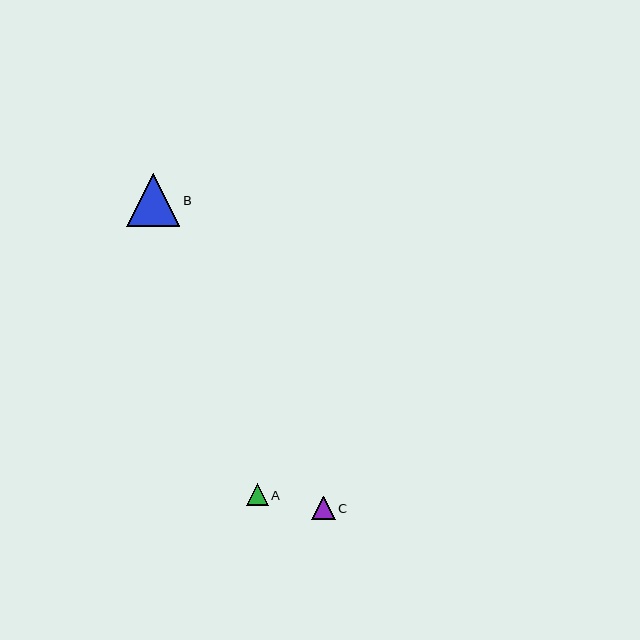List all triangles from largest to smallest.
From largest to smallest: B, C, A.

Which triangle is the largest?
Triangle B is the largest with a size of approximately 53 pixels.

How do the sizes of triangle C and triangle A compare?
Triangle C and triangle A are approximately the same size.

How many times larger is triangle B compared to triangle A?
Triangle B is approximately 2.4 times the size of triangle A.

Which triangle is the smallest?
Triangle A is the smallest with a size of approximately 22 pixels.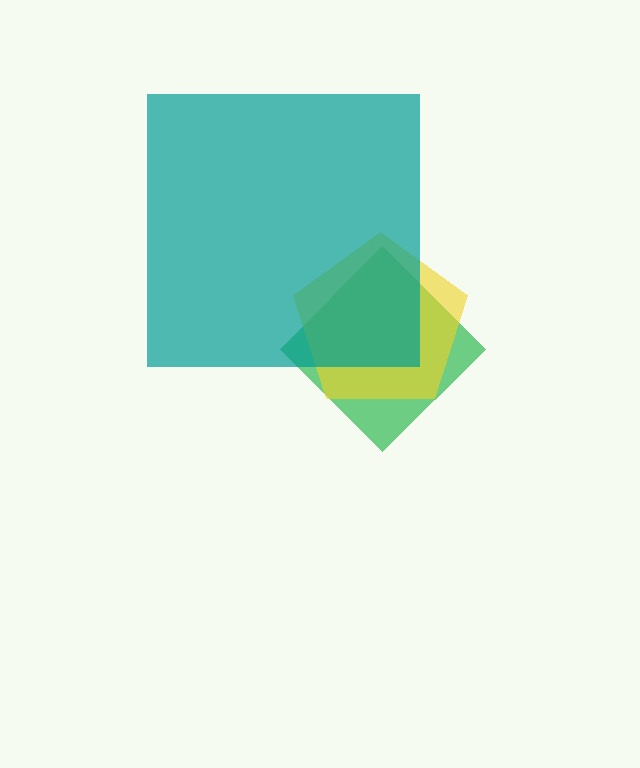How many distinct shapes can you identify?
There are 3 distinct shapes: a green diamond, a yellow pentagon, a teal square.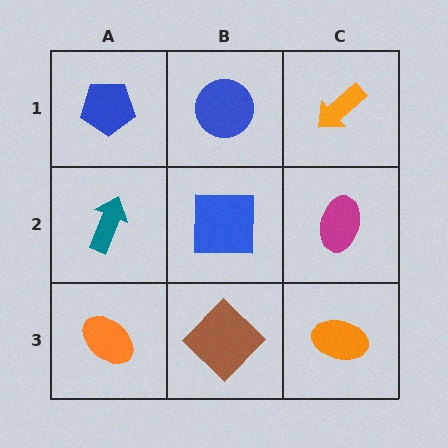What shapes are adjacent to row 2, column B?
A blue circle (row 1, column B), a brown diamond (row 3, column B), a teal arrow (row 2, column A), a magenta ellipse (row 2, column C).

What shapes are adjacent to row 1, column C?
A magenta ellipse (row 2, column C), a blue circle (row 1, column B).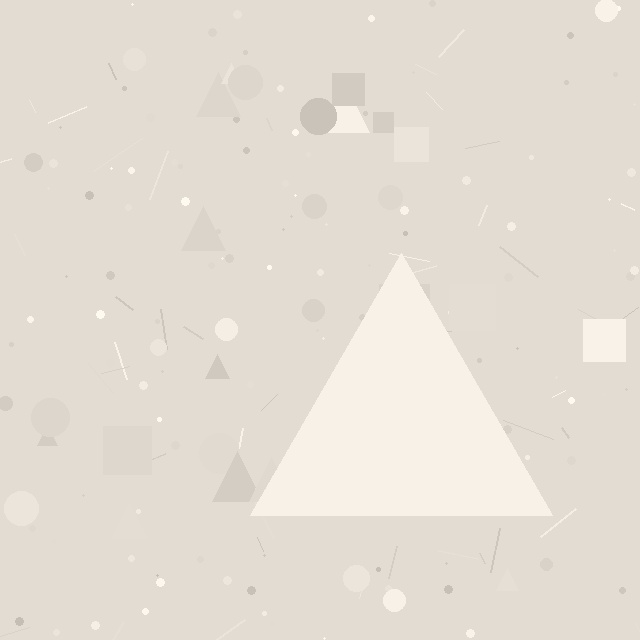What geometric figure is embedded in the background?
A triangle is embedded in the background.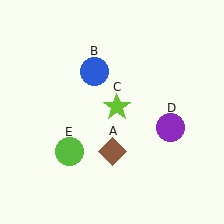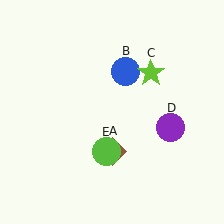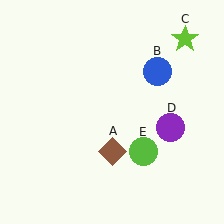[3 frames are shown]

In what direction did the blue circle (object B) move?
The blue circle (object B) moved right.